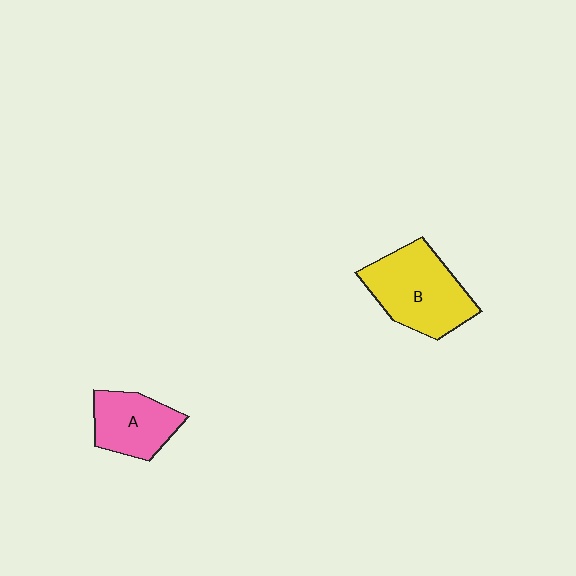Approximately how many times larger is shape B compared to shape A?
Approximately 1.5 times.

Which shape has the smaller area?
Shape A (pink).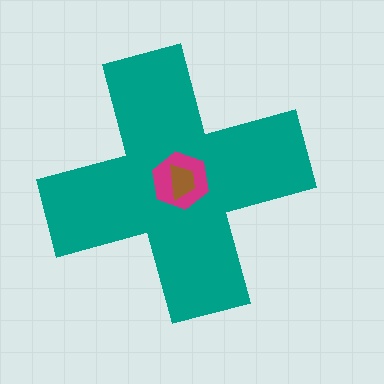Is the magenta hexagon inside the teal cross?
Yes.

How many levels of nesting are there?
3.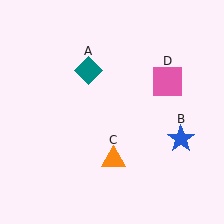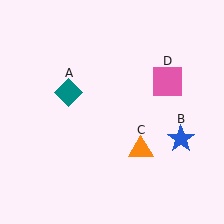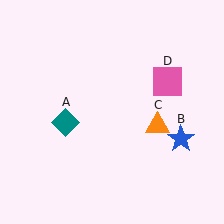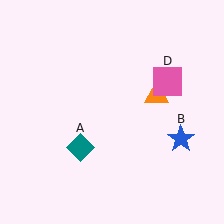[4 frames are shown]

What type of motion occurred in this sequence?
The teal diamond (object A), orange triangle (object C) rotated counterclockwise around the center of the scene.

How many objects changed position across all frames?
2 objects changed position: teal diamond (object A), orange triangle (object C).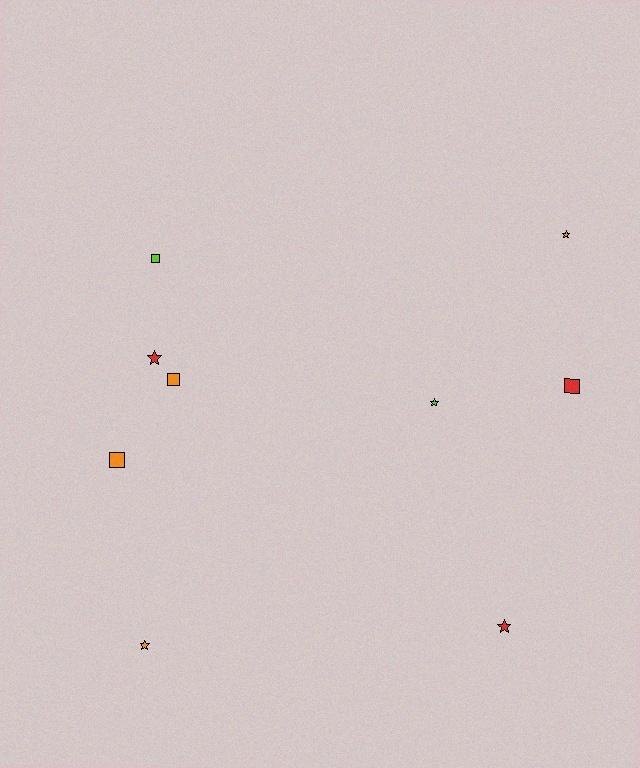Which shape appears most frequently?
Star, with 5 objects.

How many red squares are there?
There is 1 red square.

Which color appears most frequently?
Orange, with 4 objects.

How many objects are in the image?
There are 9 objects.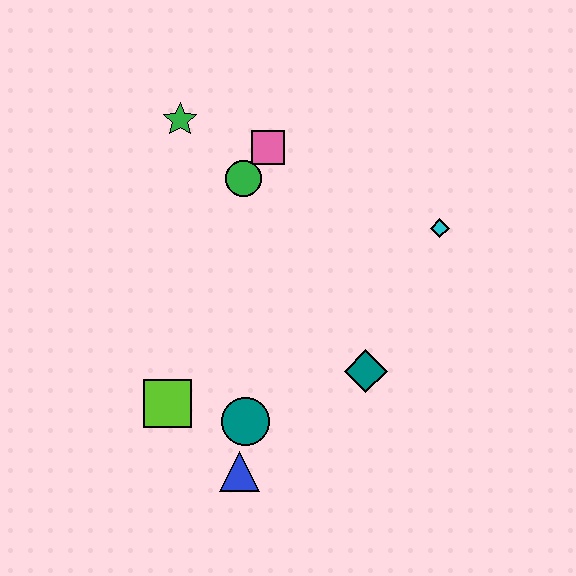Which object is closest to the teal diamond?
The teal circle is closest to the teal diamond.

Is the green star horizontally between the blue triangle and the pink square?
No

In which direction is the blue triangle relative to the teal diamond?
The blue triangle is to the left of the teal diamond.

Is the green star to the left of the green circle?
Yes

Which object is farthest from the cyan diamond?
The lime square is farthest from the cyan diamond.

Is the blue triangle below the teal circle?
Yes